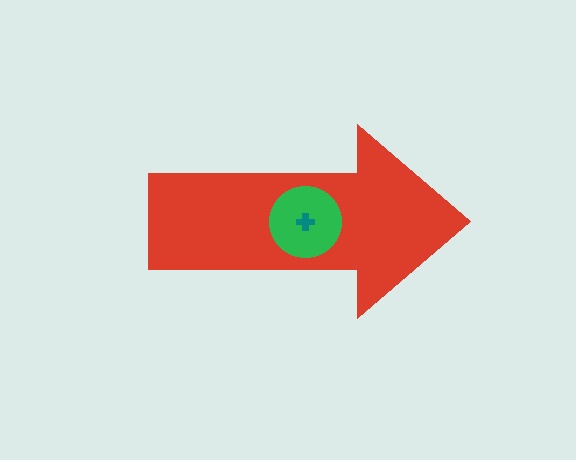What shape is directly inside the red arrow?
The green circle.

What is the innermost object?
The teal cross.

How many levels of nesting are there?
3.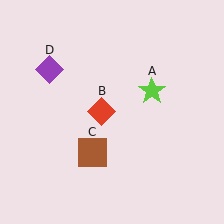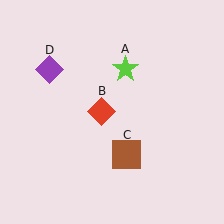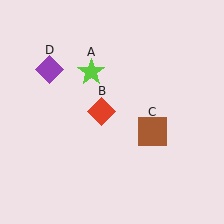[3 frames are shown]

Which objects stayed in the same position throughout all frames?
Red diamond (object B) and purple diamond (object D) remained stationary.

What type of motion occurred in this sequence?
The lime star (object A), brown square (object C) rotated counterclockwise around the center of the scene.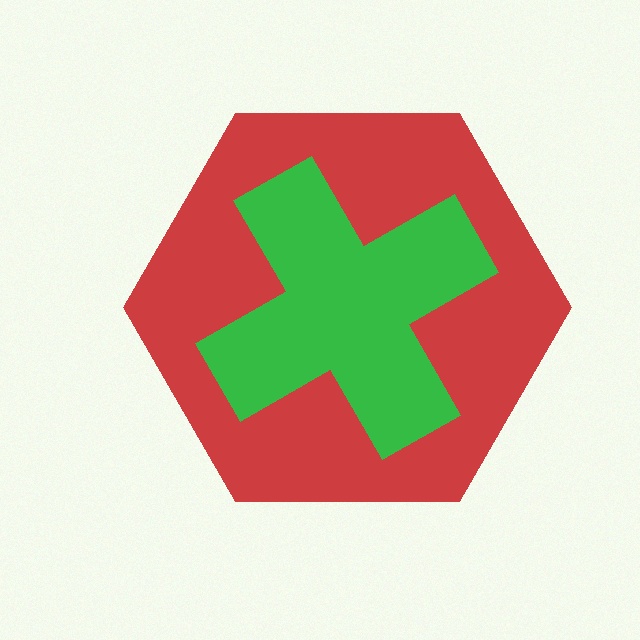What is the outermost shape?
The red hexagon.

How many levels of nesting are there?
2.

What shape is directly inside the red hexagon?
The green cross.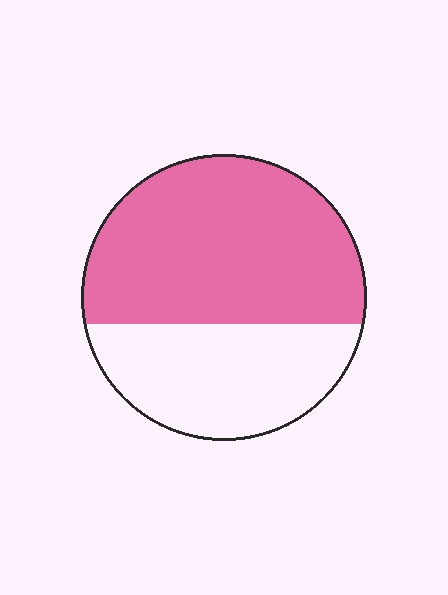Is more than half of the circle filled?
Yes.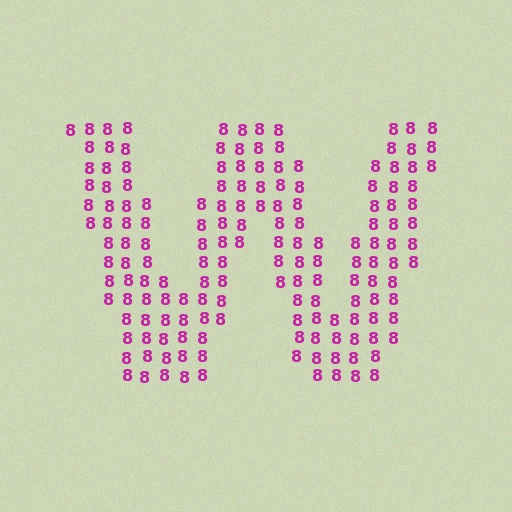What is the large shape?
The large shape is the letter W.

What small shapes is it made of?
It is made of small digit 8's.